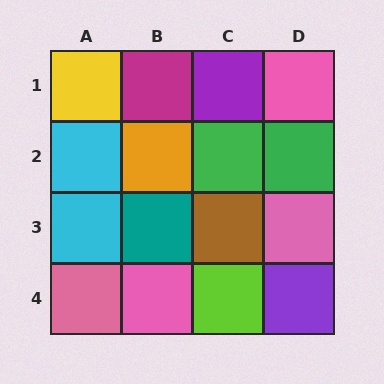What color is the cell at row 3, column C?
Brown.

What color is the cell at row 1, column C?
Purple.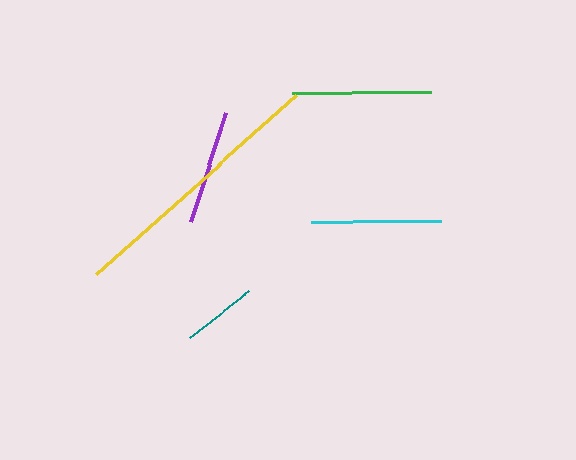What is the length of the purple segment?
The purple segment is approximately 114 pixels long.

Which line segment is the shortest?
The teal line is the shortest at approximately 75 pixels.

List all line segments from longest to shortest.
From longest to shortest: yellow, green, cyan, purple, teal.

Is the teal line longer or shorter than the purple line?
The purple line is longer than the teal line.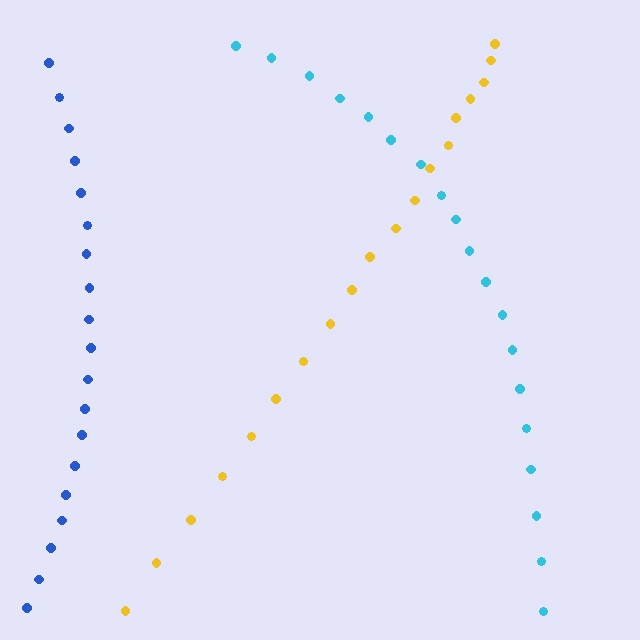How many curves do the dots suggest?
There are 3 distinct paths.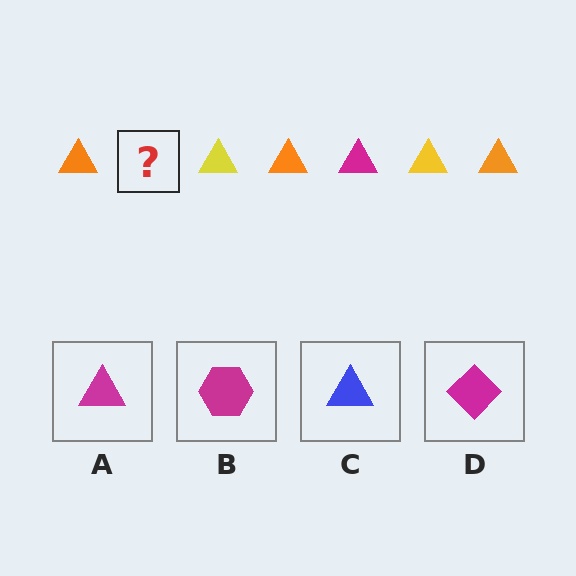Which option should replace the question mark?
Option A.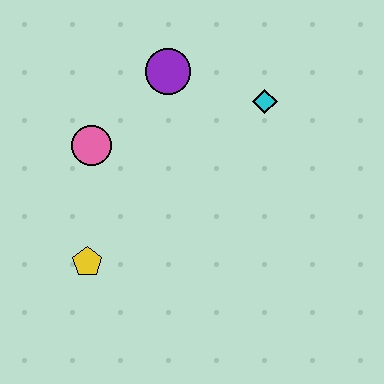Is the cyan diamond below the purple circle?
Yes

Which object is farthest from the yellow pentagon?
The cyan diamond is farthest from the yellow pentagon.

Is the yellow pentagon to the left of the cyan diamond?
Yes